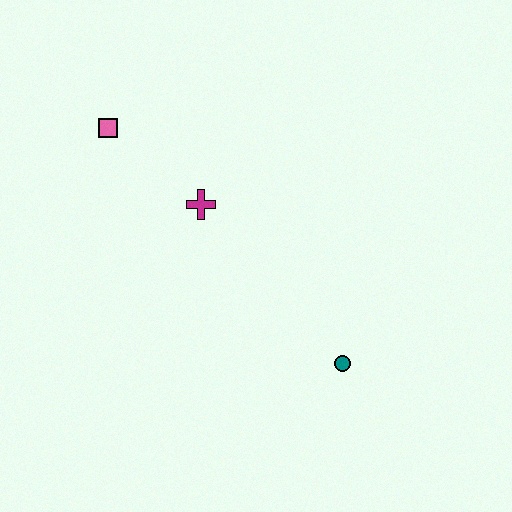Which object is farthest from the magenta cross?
The teal circle is farthest from the magenta cross.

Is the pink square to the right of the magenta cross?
No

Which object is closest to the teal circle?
The magenta cross is closest to the teal circle.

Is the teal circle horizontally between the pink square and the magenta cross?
No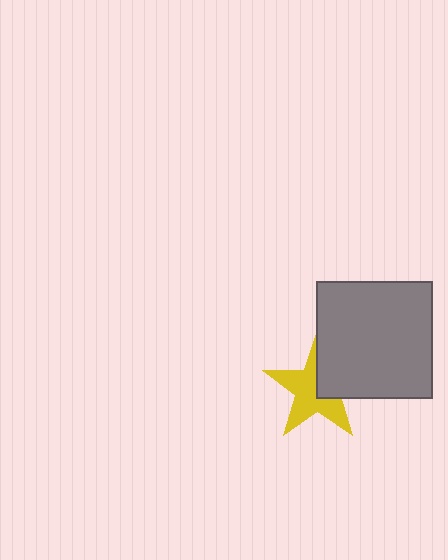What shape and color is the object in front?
The object in front is a gray square.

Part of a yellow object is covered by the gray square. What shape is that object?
It is a star.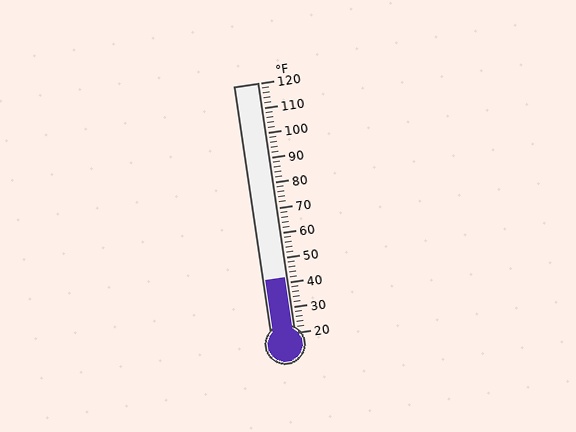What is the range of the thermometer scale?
The thermometer scale ranges from 20°F to 120°F.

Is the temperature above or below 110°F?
The temperature is below 110°F.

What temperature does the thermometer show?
The thermometer shows approximately 42°F.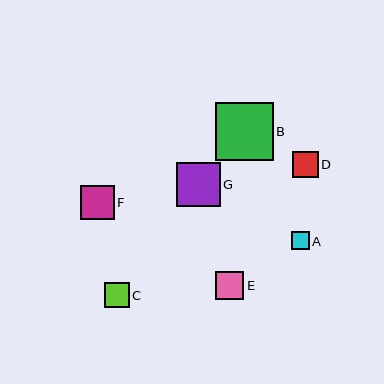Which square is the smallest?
Square A is the smallest with a size of approximately 18 pixels.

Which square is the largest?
Square B is the largest with a size of approximately 58 pixels.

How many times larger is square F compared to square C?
Square F is approximately 1.4 times the size of square C.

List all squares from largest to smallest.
From largest to smallest: B, G, F, E, D, C, A.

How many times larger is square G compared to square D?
Square G is approximately 1.7 times the size of square D.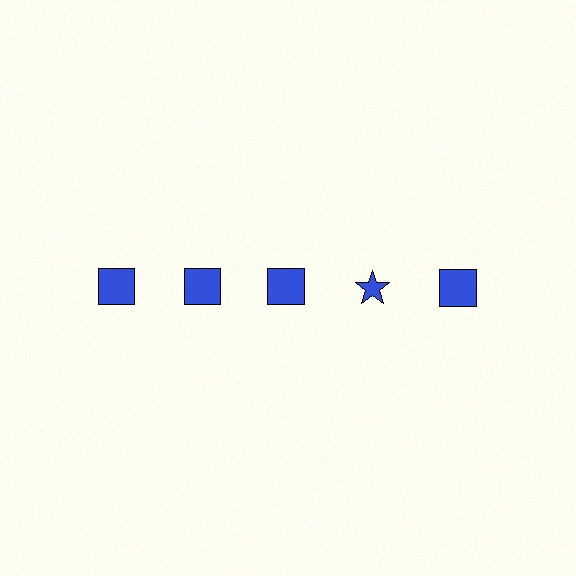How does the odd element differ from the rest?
It has a different shape: star instead of square.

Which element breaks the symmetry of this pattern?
The blue star in the top row, second from right column breaks the symmetry. All other shapes are blue squares.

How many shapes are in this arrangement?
There are 5 shapes arranged in a grid pattern.